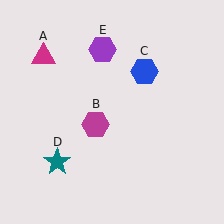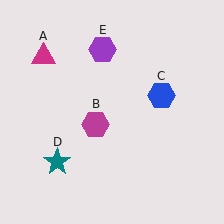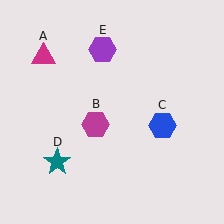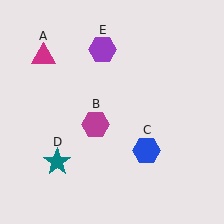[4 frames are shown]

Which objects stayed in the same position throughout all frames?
Magenta triangle (object A) and magenta hexagon (object B) and teal star (object D) and purple hexagon (object E) remained stationary.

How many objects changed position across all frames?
1 object changed position: blue hexagon (object C).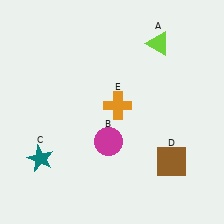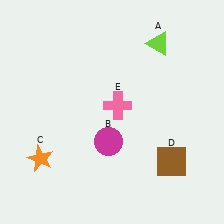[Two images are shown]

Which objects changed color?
C changed from teal to orange. E changed from orange to pink.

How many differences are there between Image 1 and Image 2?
There are 2 differences between the two images.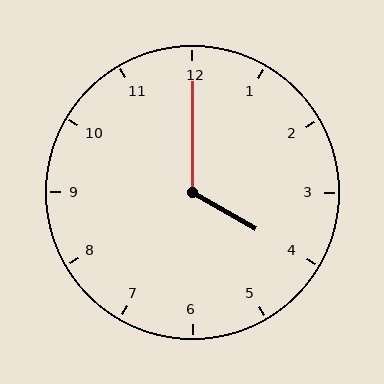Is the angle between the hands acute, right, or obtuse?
It is obtuse.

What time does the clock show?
4:00.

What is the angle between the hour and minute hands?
Approximately 120 degrees.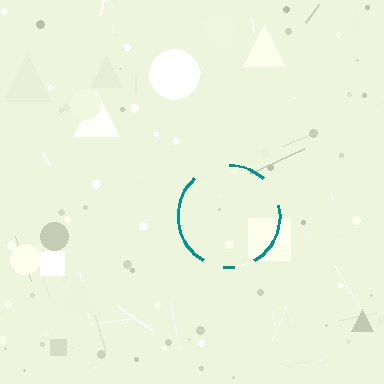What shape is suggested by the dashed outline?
The dashed outline suggests a circle.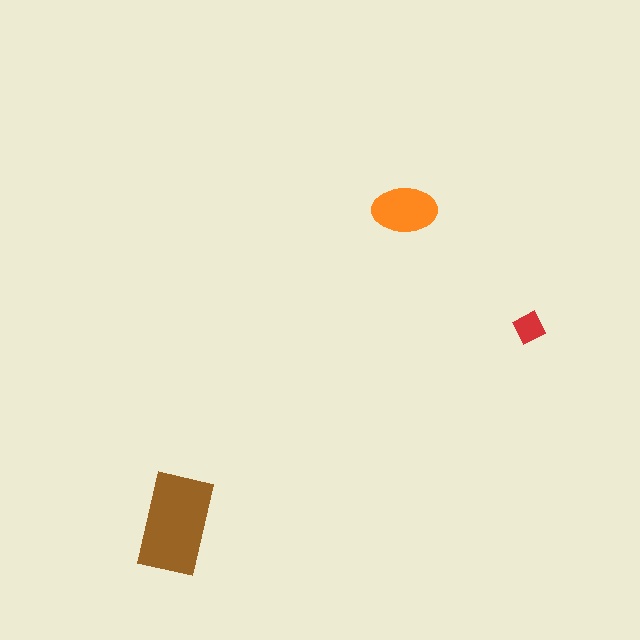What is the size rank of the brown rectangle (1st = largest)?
1st.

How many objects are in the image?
There are 3 objects in the image.